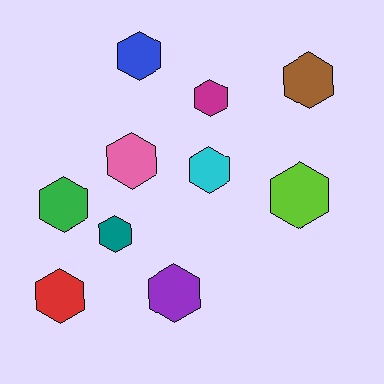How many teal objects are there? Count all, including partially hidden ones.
There is 1 teal object.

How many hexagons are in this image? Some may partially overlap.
There are 10 hexagons.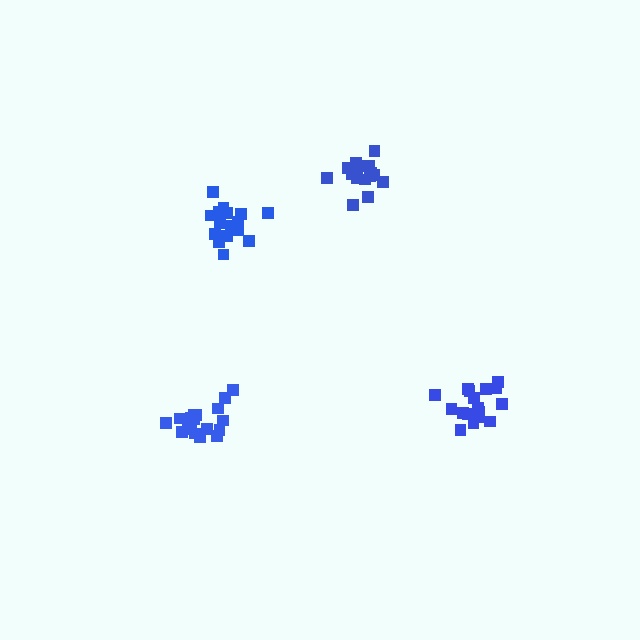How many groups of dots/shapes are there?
There are 4 groups.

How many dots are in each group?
Group 1: 16 dots, Group 2: 18 dots, Group 3: 17 dots, Group 4: 17 dots (68 total).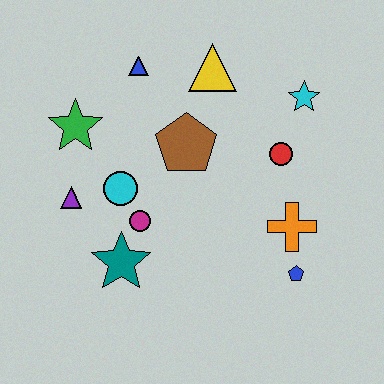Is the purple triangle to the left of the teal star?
Yes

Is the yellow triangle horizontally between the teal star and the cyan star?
Yes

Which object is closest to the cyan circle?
The magenta circle is closest to the cyan circle.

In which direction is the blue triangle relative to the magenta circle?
The blue triangle is above the magenta circle.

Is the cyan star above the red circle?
Yes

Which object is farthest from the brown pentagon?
The blue pentagon is farthest from the brown pentagon.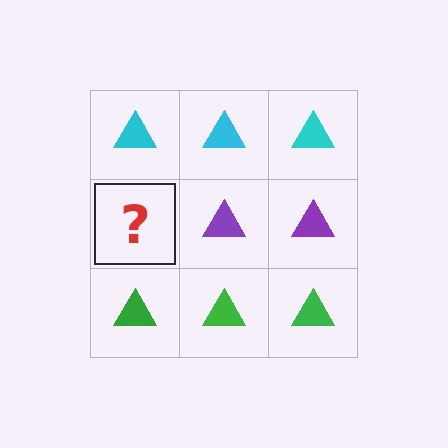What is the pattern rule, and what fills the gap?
The rule is that each row has a consistent color. The gap should be filled with a purple triangle.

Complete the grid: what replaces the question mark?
The question mark should be replaced with a purple triangle.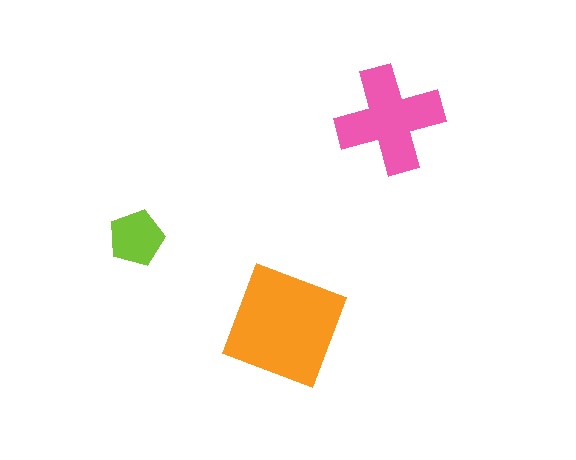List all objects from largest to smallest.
The orange square, the pink cross, the lime pentagon.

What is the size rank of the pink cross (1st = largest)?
2nd.